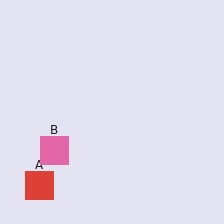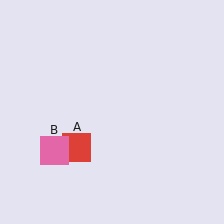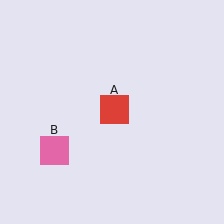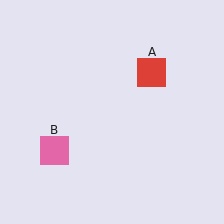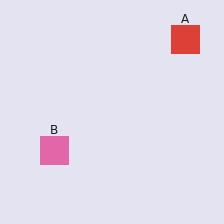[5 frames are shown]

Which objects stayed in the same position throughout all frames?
Pink square (object B) remained stationary.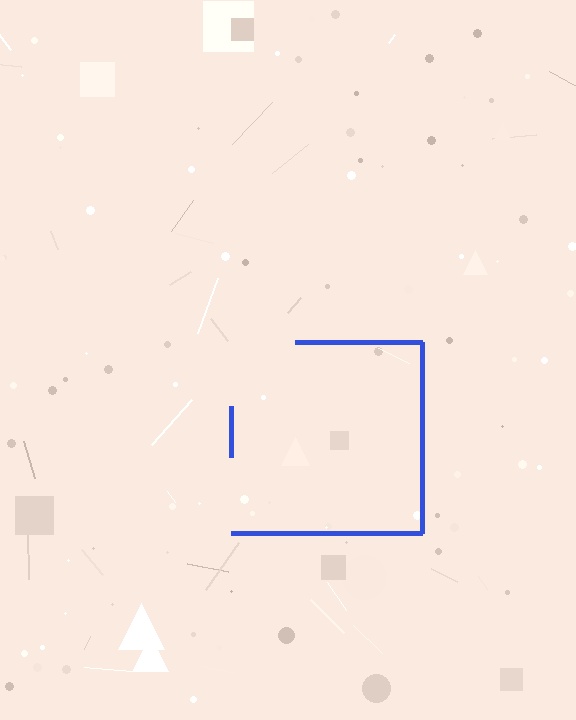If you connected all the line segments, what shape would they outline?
They would outline a square.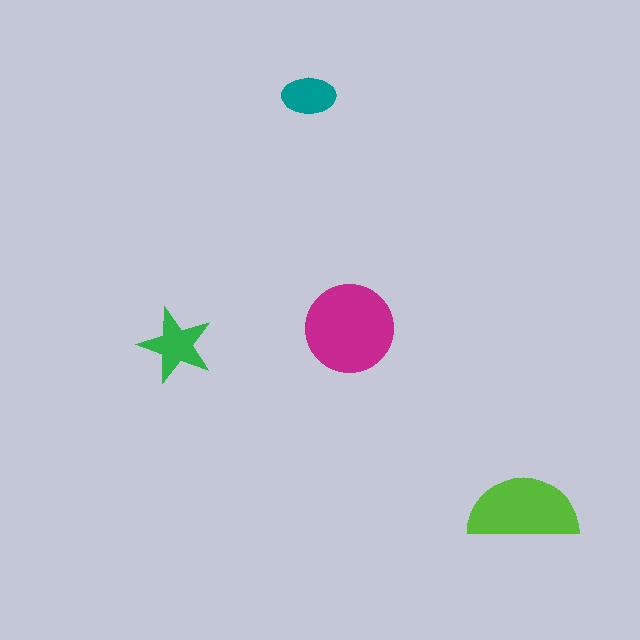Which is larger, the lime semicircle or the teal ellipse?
The lime semicircle.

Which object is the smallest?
The teal ellipse.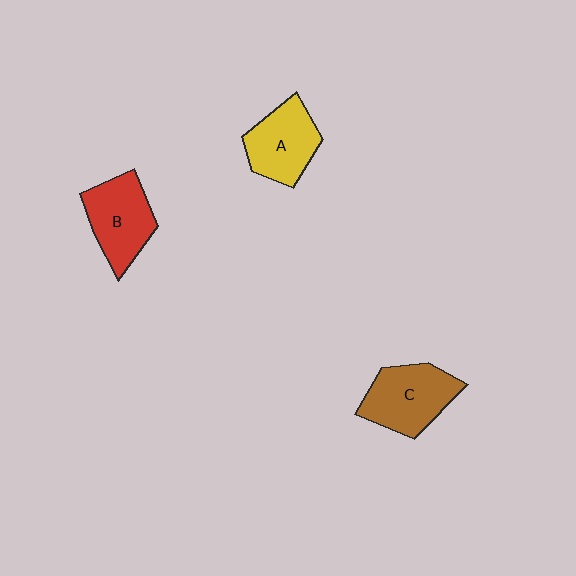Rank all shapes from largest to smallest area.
From largest to smallest: C (brown), B (red), A (yellow).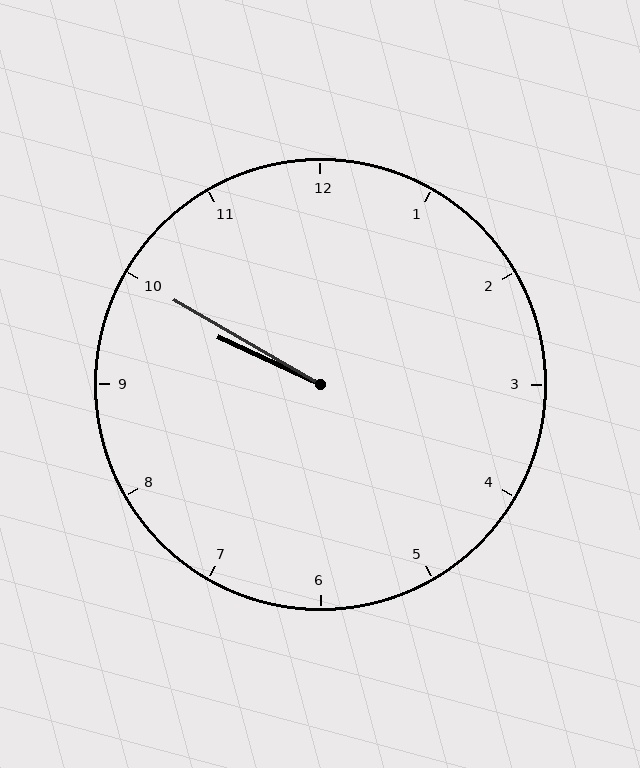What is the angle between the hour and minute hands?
Approximately 5 degrees.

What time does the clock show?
9:50.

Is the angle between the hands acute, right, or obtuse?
It is acute.